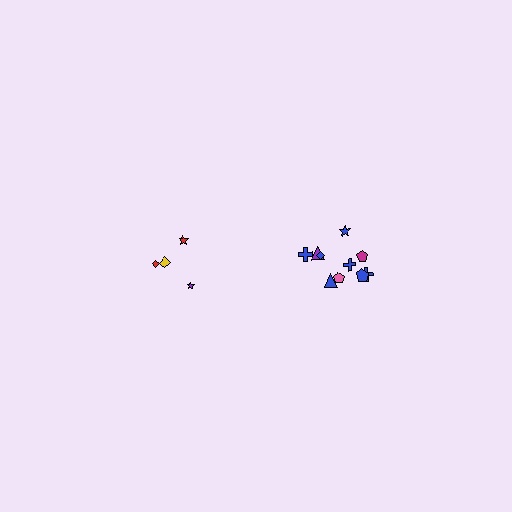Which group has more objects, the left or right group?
The right group.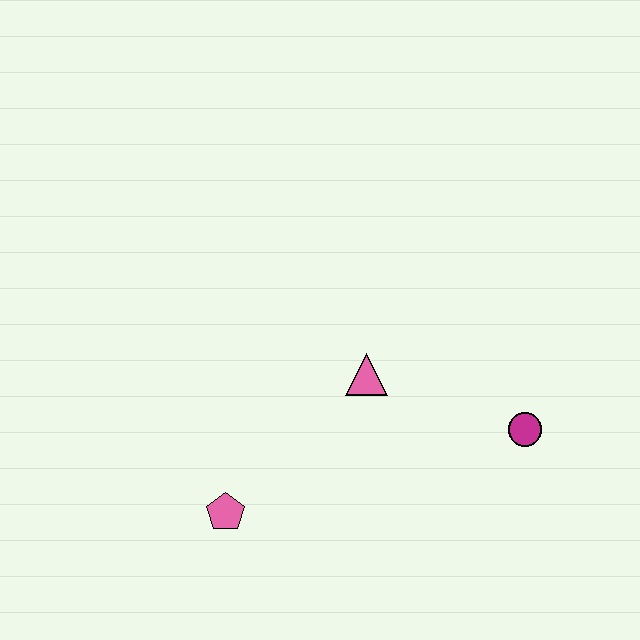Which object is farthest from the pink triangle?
The pink pentagon is farthest from the pink triangle.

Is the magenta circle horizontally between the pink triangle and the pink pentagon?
No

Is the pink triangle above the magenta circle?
Yes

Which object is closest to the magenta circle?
The pink triangle is closest to the magenta circle.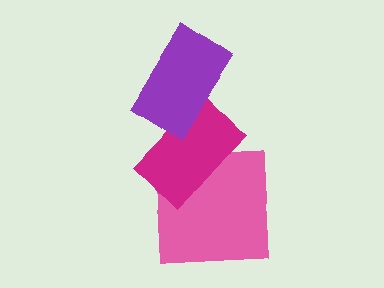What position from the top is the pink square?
The pink square is 3rd from the top.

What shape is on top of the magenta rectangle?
The purple rectangle is on top of the magenta rectangle.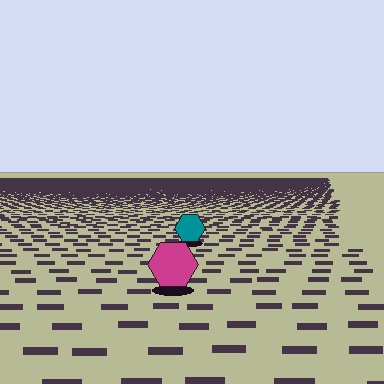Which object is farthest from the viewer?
The teal hexagon is farthest from the viewer. It appears smaller and the ground texture around it is denser.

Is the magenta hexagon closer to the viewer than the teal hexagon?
Yes. The magenta hexagon is closer — you can tell from the texture gradient: the ground texture is coarser near it.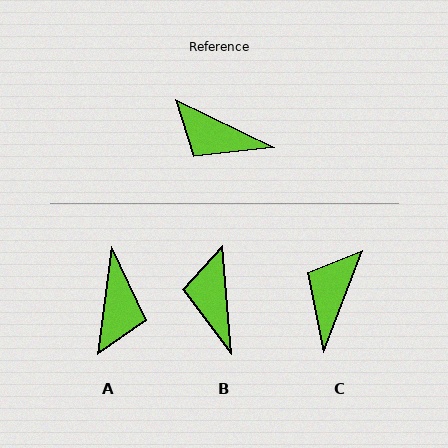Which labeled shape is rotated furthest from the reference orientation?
A, about 108 degrees away.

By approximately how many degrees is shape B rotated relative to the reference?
Approximately 60 degrees clockwise.